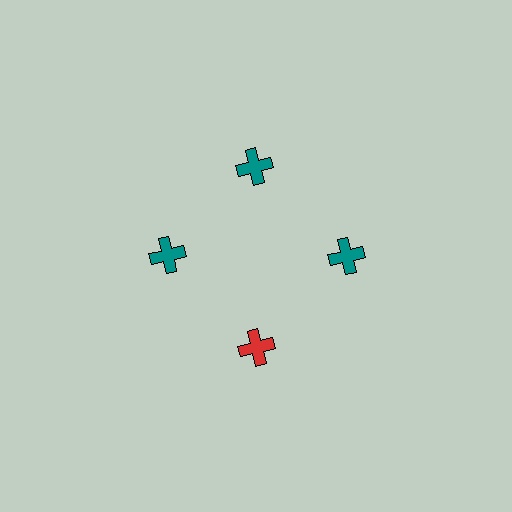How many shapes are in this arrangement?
There are 4 shapes arranged in a ring pattern.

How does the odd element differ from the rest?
It has a different color: red instead of teal.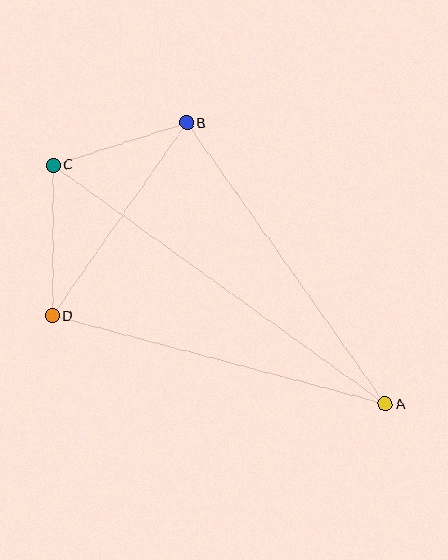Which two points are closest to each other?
Points B and C are closest to each other.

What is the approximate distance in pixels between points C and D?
The distance between C and D is approximately 151 pixels.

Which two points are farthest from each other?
Points A and C are farthest from each other.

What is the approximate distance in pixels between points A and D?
The distance between A and D is approximately 344 pixels.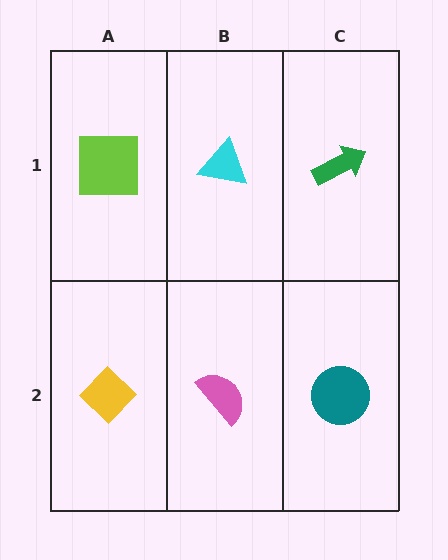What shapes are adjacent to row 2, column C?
A green arrow (row 1, column C), a pink semicircle (row 2, column B).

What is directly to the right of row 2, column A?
A pink semicircle.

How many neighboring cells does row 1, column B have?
3.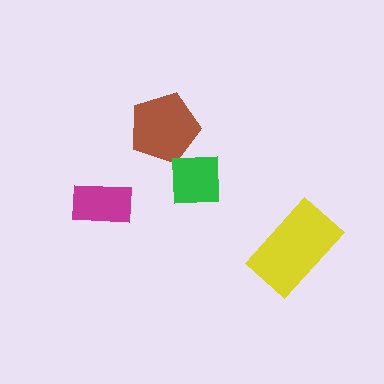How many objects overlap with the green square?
1 object overlaps with the green square.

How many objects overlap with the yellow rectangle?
0 objects overlap with the yellow rectangle.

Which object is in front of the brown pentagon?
The green square is in front of the brown pentagon.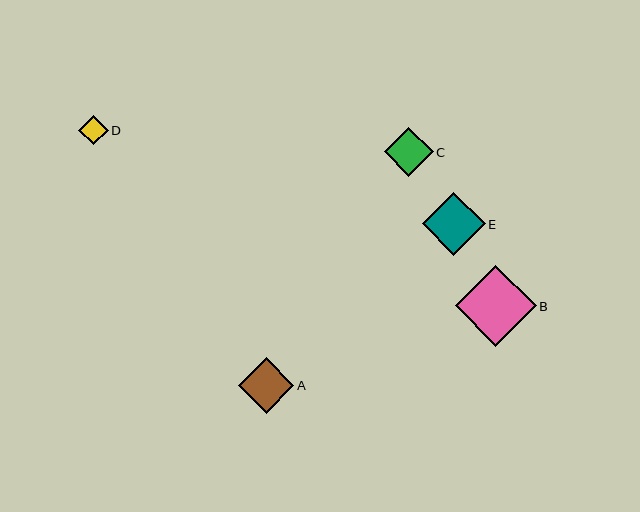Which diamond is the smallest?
Diamond D is the smallest with a size of approximately 30 pixels.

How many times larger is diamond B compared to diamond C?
Diamond B is approximately 1.7 times the size of diamond C.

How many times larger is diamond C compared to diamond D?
Diamond C is approximately 1.7 times the size of diamond D.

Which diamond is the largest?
Diamond B is the largest with a size of approximately 81 pixels.